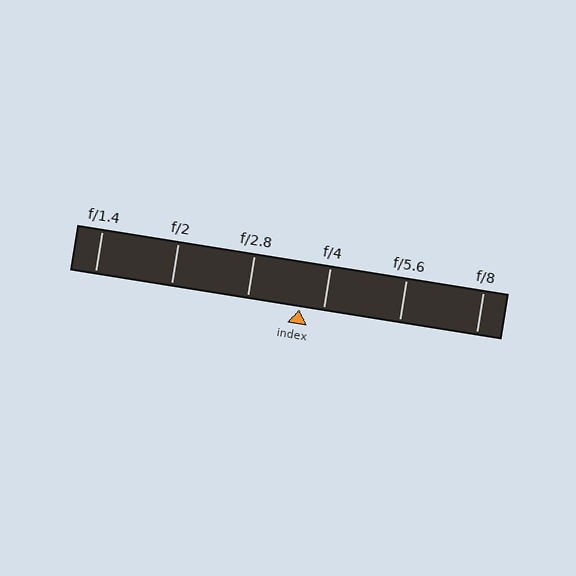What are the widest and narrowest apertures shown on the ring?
The widest aperture shown is f/1.4 and the narrowest is f/8.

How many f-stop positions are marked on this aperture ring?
There are 6 f-stop positions marked.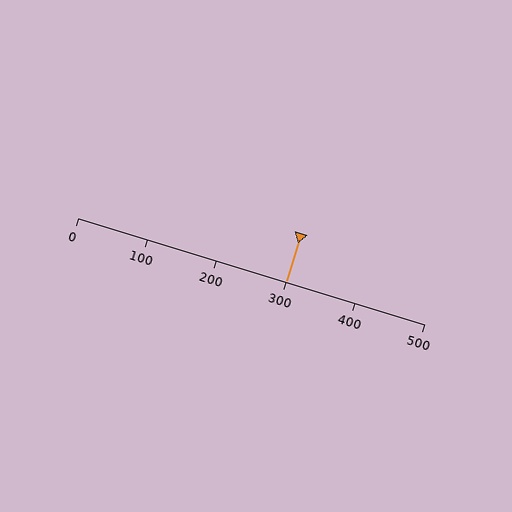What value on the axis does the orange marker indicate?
The marker indicates approximately 300.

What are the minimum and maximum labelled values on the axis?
The axis runs from 0 to 500.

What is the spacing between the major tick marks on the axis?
The major ticks are spaced 100 apart.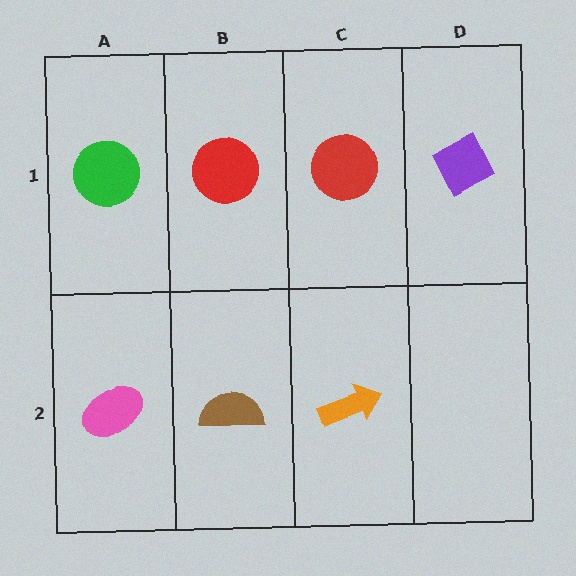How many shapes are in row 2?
3 shapes.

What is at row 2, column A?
A pink ellipse.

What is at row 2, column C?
An orange arrow.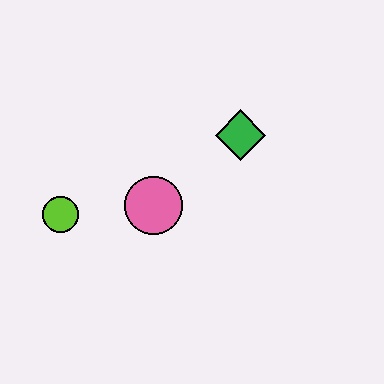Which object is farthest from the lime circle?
The green diamond is farthest from the lime circle.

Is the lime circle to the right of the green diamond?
No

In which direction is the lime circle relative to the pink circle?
The lime circle is to the left of the pink circle.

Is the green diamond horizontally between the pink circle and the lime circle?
No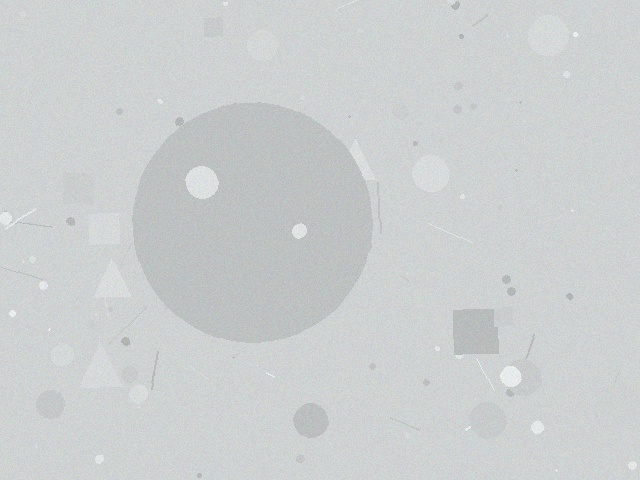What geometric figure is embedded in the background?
A circle is embedded in the background.